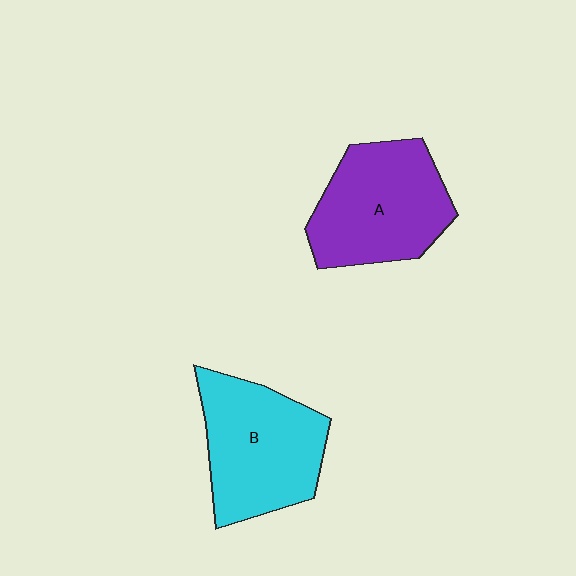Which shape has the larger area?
Shape B (cyan).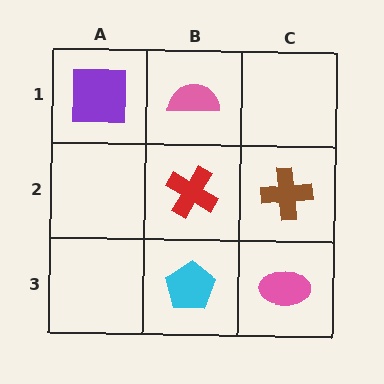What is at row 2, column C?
A brown cross.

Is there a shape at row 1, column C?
No, that cell is empty.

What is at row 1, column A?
A purple square.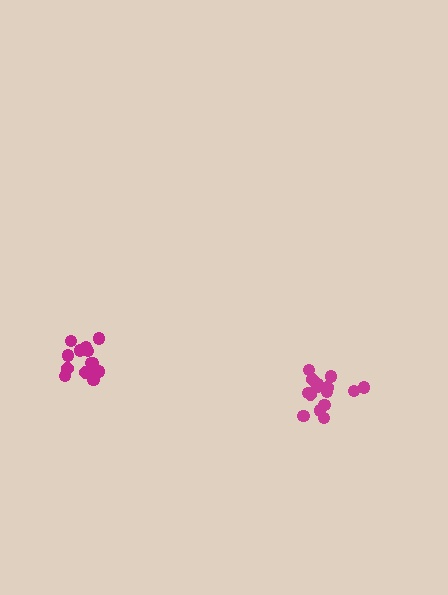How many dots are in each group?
Group 1: 16 dots, Group 2: 14 dots (30 total).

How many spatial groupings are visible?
There are 2 spatial groupings.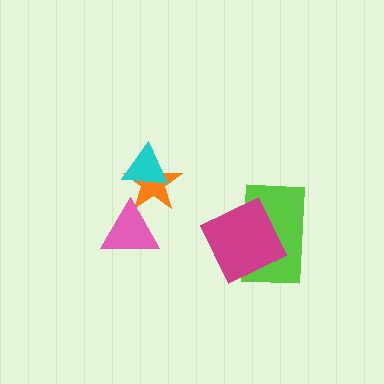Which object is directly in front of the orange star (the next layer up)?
The pink triangle is directly in front of the orange star.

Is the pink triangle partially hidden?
No, no other shape covers it.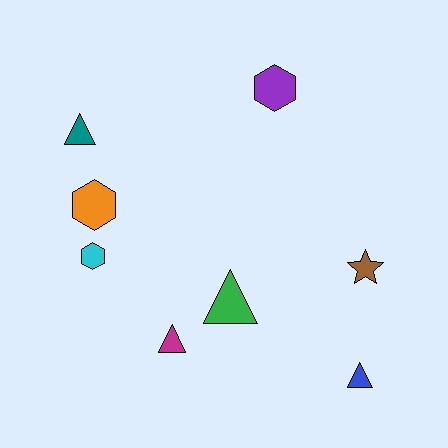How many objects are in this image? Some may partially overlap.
There are 8 objects.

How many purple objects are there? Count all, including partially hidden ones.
There is 1 purple object.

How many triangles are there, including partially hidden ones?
There are 4 triangles.